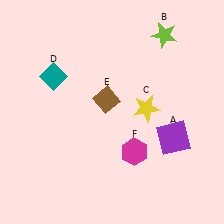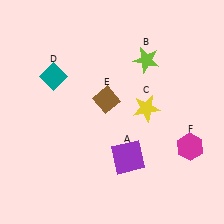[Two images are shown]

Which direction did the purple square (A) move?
The purple square (A) moved left.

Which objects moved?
The objects that moved are: the purple square (A), the lime star (B), the magenta hexagon (F).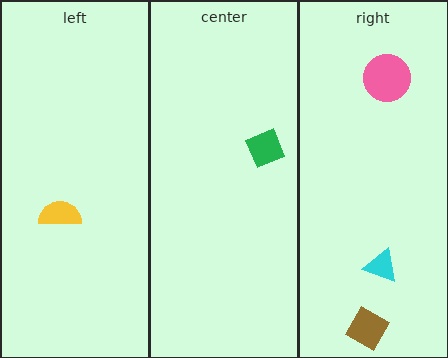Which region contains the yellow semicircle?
The left region.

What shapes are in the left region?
The yellow semicircle.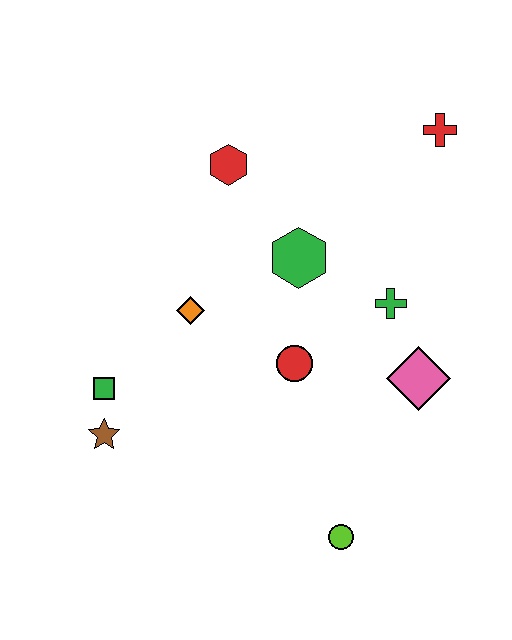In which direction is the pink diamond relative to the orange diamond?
The pink diamond is to the right of the orange diamond.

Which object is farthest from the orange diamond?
The red cross is farthest from the orange diamond.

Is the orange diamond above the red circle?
Yes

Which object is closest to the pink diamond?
The green cross is closest to the pink diamond.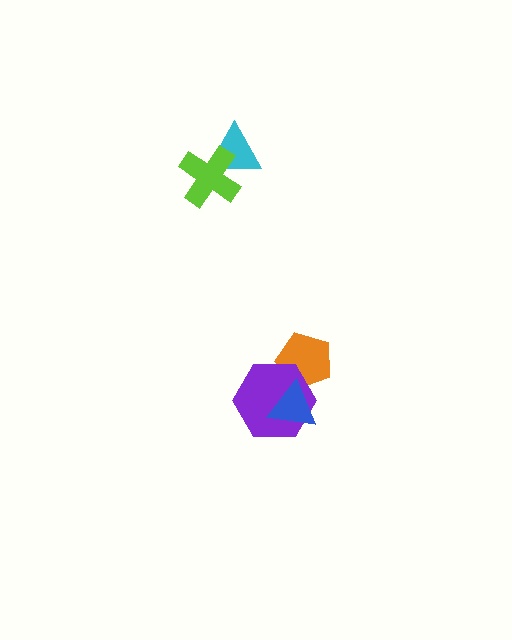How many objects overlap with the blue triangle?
2 objects overlap with the blue triangle.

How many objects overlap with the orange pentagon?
2 objects overlap with the orange pentagon.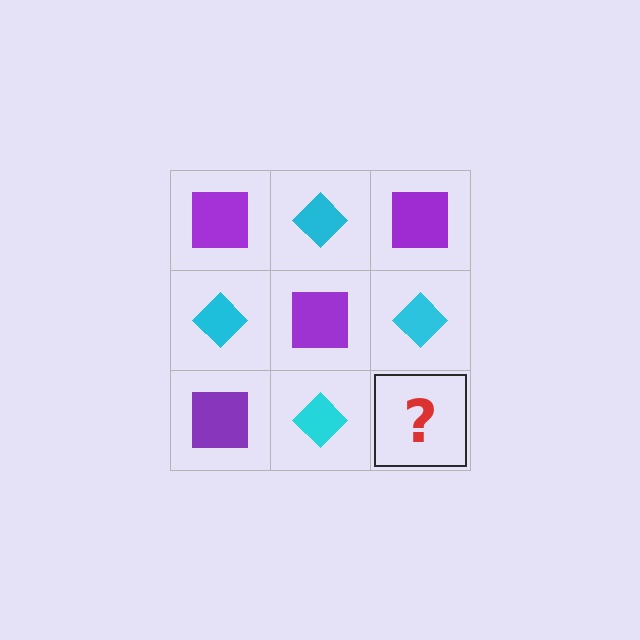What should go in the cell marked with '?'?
The missing cell should contain a purple square.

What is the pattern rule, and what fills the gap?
The rule is that it alternates purple square and cyan diamond in a checkerboard pattern. The gap should be filled with a purple square.